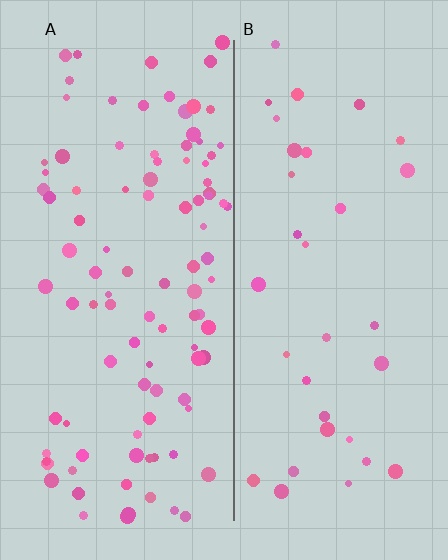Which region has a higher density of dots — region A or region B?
A (the left).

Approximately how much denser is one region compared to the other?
Approximately 3.0× — region A over region B.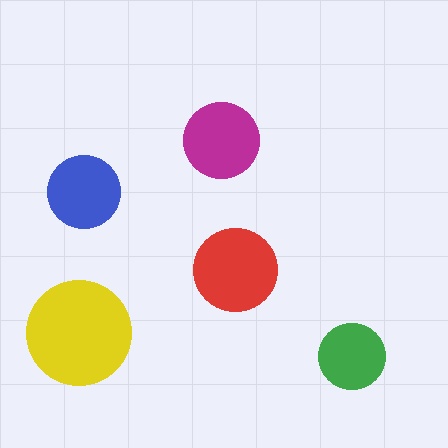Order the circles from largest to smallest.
the yellow one, the red one, the magenta one, the blue one, the green one.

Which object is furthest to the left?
The yellow circle is leftmost.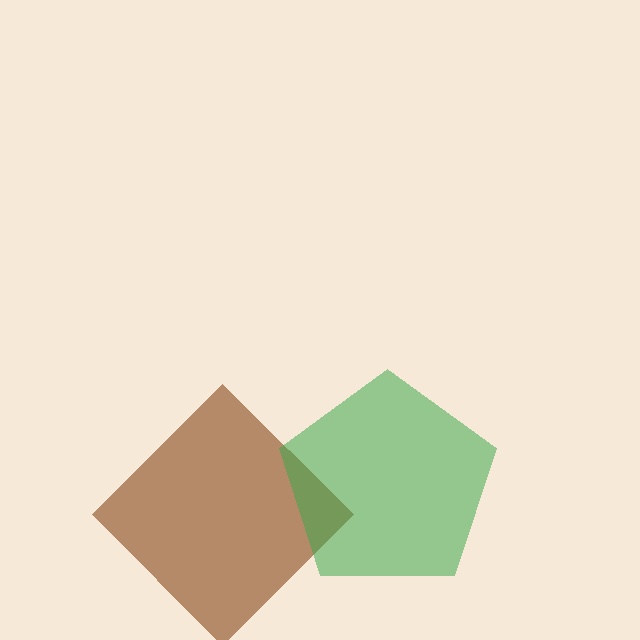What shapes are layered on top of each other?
The layered shapes are: a brown diamond, a green pentagon.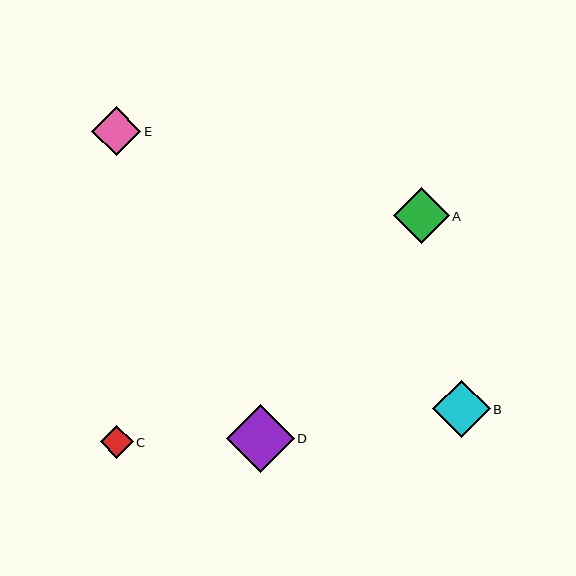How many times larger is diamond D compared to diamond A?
Diamond D is approximately 1.2 times the size of diamond A.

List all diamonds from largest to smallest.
From largest to smallest: D, B, A, E, C.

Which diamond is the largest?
Diamond D is the largest with a size of approximately 68 pixels.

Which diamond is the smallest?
Diamond C is the smallest with a size of approximately 33 pixels.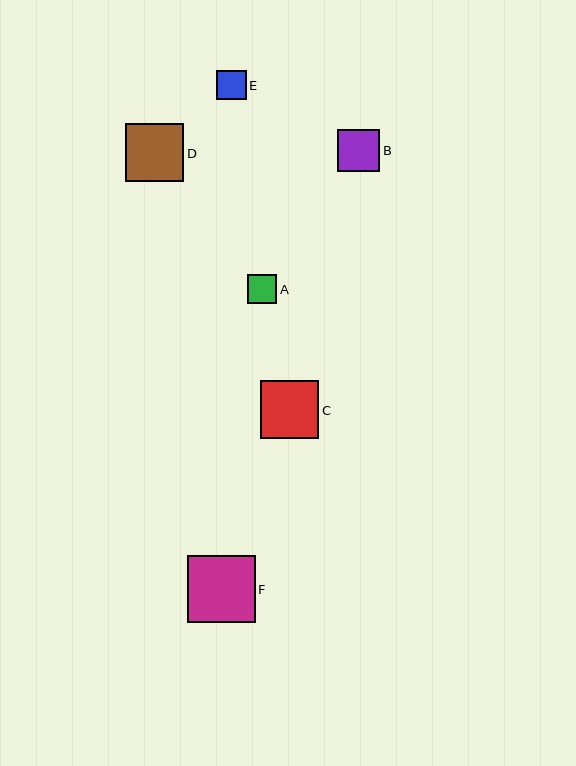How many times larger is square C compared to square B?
Square C is approximately 1.4 times the size of square B.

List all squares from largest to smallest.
From largest to smallest: F, C, D, B, E, A.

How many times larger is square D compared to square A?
Square D is approximately 2.0 times the size of square A.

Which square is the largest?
Square F is the largest with a size of approximately 67 pixels.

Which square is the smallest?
Square A is the smallest with a size of approximately 29 pixels.